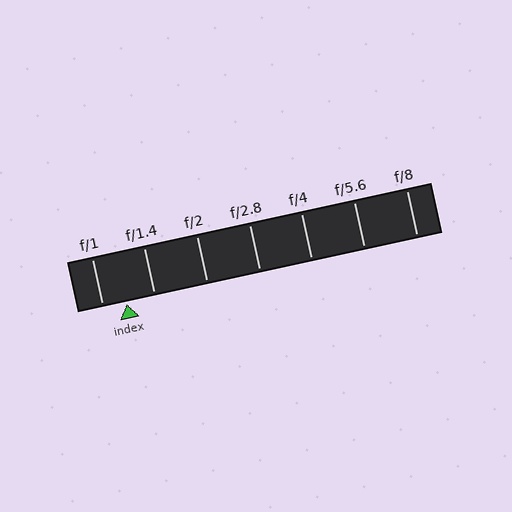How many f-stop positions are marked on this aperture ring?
There are 7 f-stop positions marked.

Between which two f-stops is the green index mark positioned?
The index mark is between f/1 and f/1.4.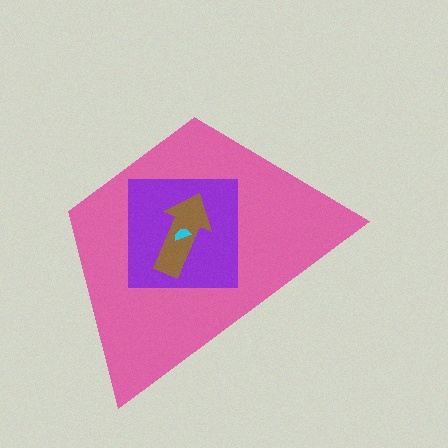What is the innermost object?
The cyan semicircle.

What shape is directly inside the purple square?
The brown arrow.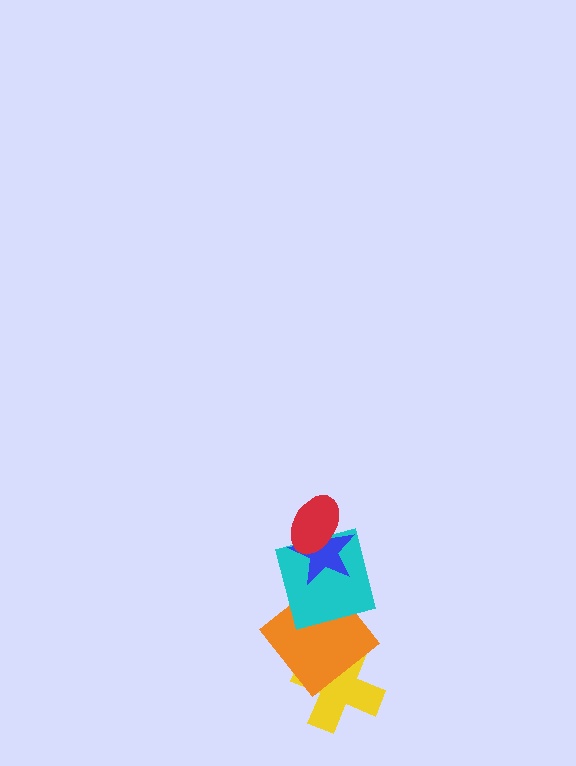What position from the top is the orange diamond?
The orange diamond is 4th from the top.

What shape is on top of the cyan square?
The blue star is on top of the cyan square.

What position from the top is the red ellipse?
The red ellipse is 1st from the top.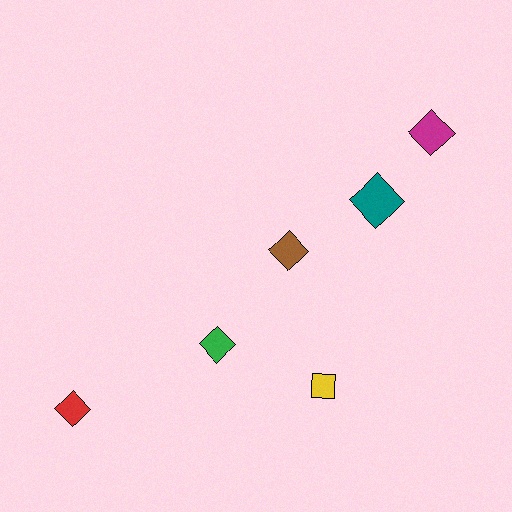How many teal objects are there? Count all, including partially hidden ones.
There is 1 teal object.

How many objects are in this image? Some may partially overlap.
There are 6 objects.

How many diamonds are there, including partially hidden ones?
There are 5 diamonds.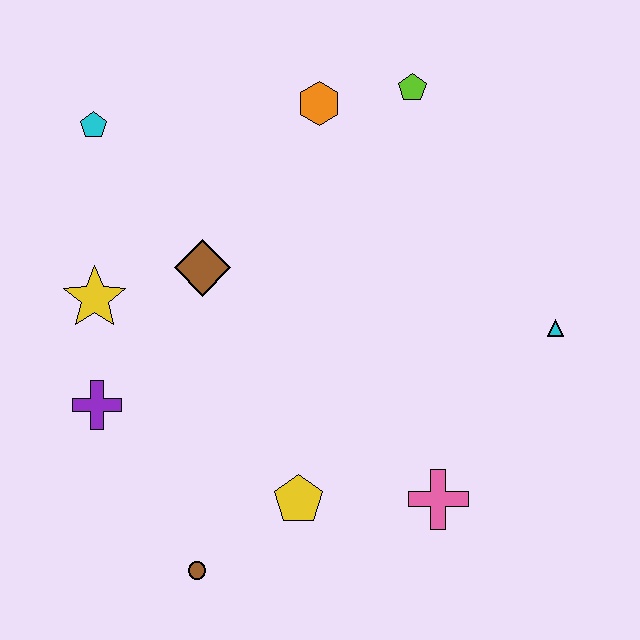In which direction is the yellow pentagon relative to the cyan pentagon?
The yellow pentagon is below the cyan pentagon.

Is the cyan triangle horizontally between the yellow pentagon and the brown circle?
No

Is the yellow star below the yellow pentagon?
No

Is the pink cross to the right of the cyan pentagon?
Yes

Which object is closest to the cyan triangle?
The pink cross is closest to the cyan triangle.